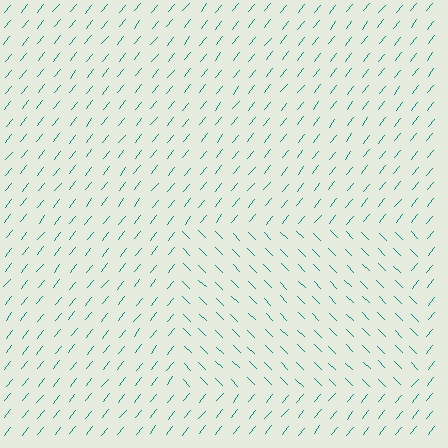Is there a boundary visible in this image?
Yes, there is a texture boundary formed by a change in line orientation.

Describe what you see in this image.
The image is filled with small teal line segments. A rectangle region in the image has lines oriented differently from the surrounding lines, creating a visible texture boundary.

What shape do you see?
I see a rectangle.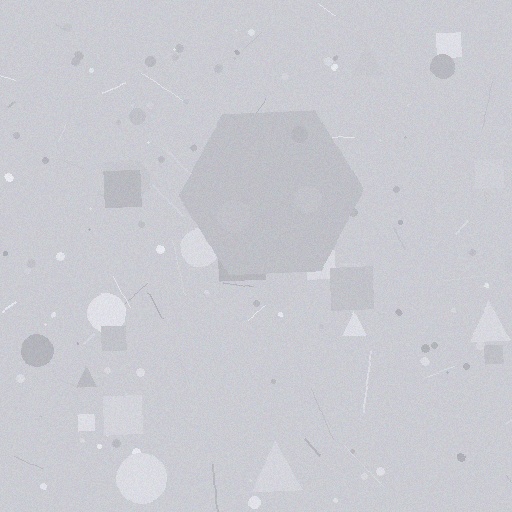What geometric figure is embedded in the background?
A hexagon is embedded in the background.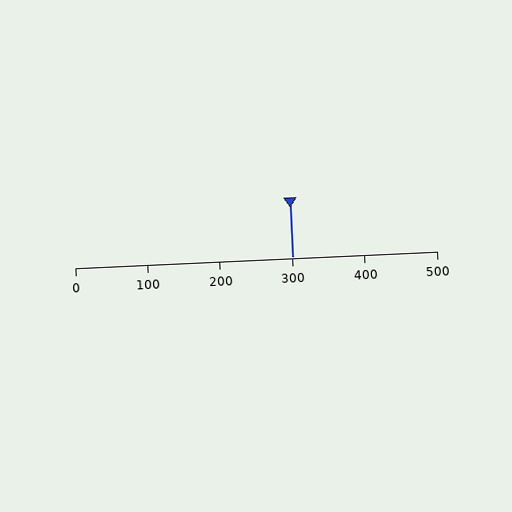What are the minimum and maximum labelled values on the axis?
The axis runs from 0 to 500.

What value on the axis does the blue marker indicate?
The marker indicates approximately 300.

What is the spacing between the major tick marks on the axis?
The major ticks are spaced 100 apart.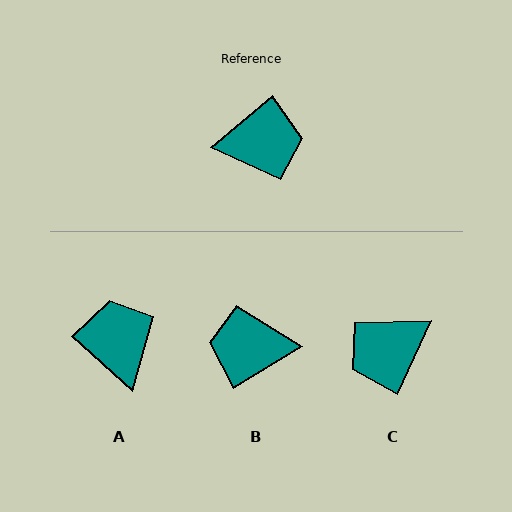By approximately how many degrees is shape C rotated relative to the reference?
Approximately 154 degrees clockwise.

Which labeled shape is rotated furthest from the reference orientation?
B, about 172 degrees away.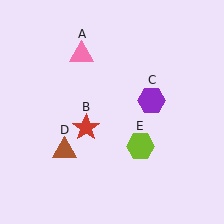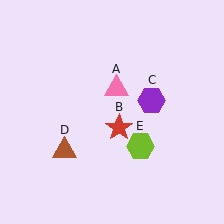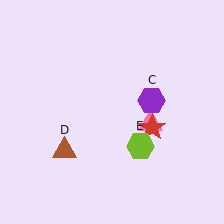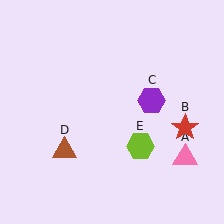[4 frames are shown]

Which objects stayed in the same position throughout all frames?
Purple hexagon (object C) and brown triangle (object D) and lime hexagon (object E) remained stationary.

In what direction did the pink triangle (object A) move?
The pink triangle (object A) moved down and to the right.